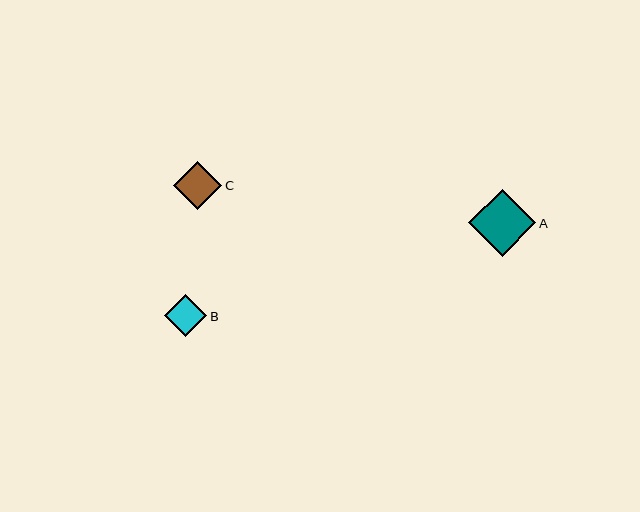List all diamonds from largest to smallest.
From largest to smallest: A, C, B.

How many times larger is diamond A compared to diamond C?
Diamond A is approximately 1.4 times the size of diamond C.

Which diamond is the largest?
Diamond A is the largest with a size of approximately 67 pixels.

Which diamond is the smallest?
Diamond B is the smallest with a size of approximately 42 pixels.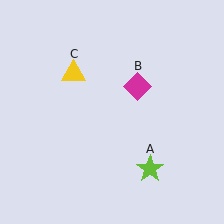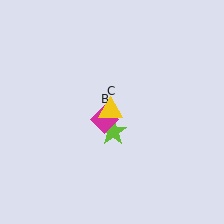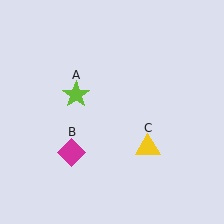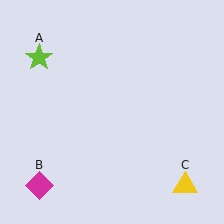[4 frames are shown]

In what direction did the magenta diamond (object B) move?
The magenta diamond (object B) moved down and to the left.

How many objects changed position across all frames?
3 objects changed position: lime star (object A), magenta diamond (object B), yellow triangle (object C).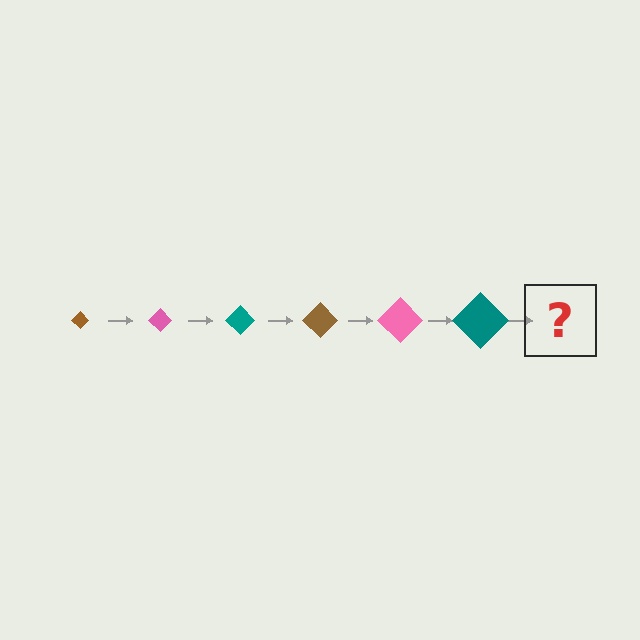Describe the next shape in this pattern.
It should be a brown diamond, larger than the previous one.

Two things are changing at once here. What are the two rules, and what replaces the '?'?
The two rules are that the diamond grows larger each step and the color cycles through brown, pink, and teal. The '?' should be a brown diamond, larger than the previous one.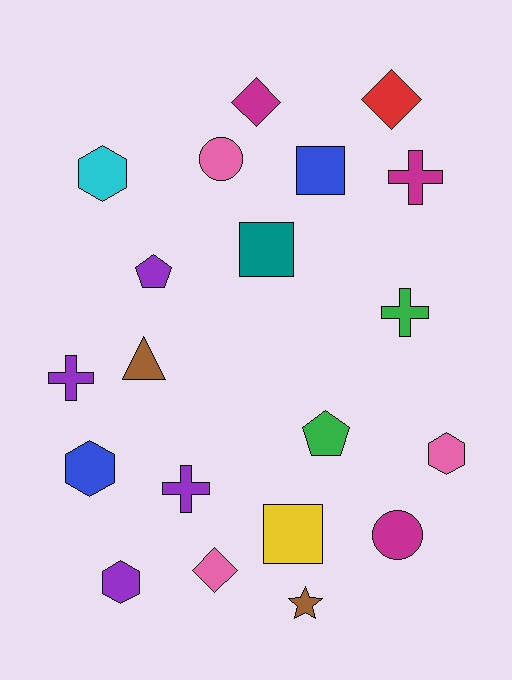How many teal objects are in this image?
There is 1 teal object.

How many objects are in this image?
There are 20 objects.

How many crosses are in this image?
There are 4 crosses.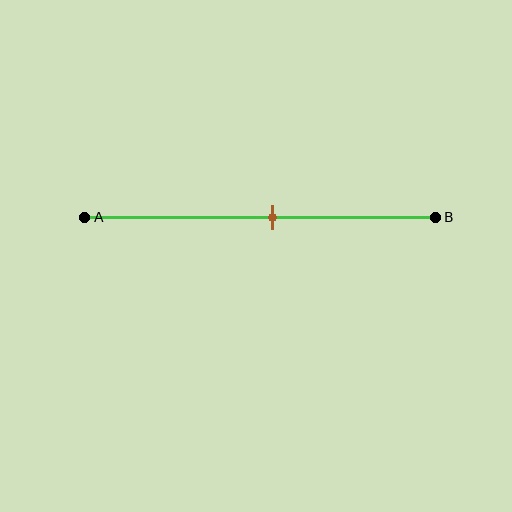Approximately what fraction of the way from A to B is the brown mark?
The brown mark is approximately 55% of the way from A to B.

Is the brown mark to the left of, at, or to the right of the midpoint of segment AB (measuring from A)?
The brown mark is to the right of the midpoint of segment AB.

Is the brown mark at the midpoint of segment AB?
No, the mark is at about 55% from A, not at the 50% midpoint.